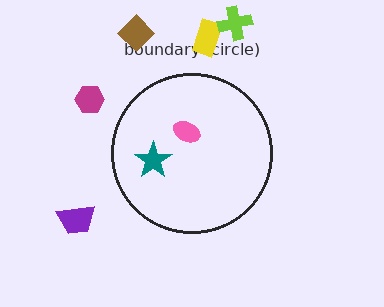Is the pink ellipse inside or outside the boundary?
Inside.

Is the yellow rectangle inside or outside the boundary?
Outside.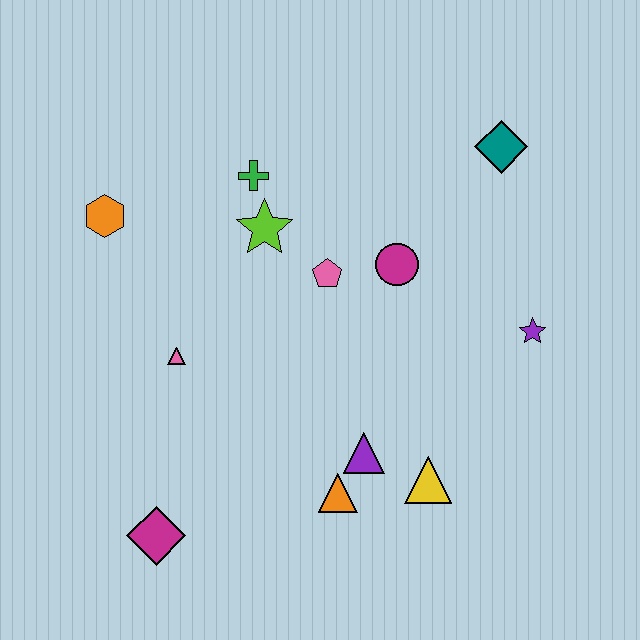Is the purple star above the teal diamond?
No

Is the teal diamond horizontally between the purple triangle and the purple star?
Yes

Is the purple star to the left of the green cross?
No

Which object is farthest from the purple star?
The orange hexagon is farthest from the purple star.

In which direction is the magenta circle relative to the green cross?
The magenta circle is to the right of the green cross.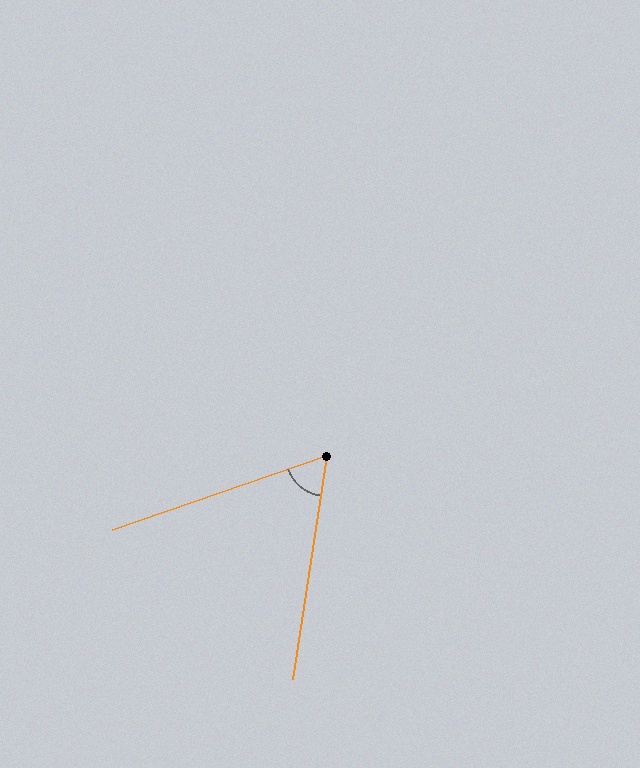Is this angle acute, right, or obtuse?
It is acute.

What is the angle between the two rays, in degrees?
Approximately 62 degrees.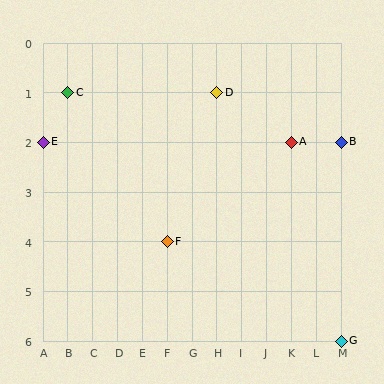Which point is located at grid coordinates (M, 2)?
Point B is at (M, 2).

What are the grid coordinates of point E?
Point E is at grid coordinates (A, 2).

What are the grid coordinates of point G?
Point G is at grid coordinates (M, 6).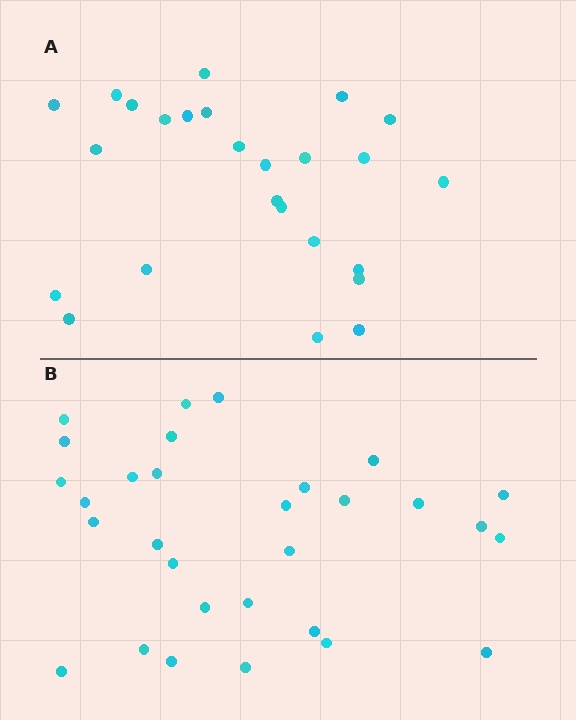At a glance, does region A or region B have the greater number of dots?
Region B (the bottom region) has more dots.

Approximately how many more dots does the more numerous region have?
Region B has about 5 more dots than region A.